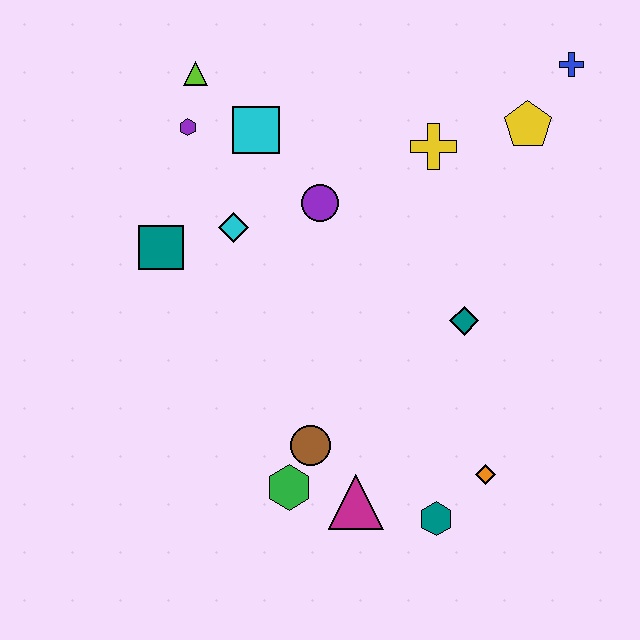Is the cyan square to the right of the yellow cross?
No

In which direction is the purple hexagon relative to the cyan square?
The purple hexagon is to the left of the cyan square.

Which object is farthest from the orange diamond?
The lime triangle is farthest from the orange diamond.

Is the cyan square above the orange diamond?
Yes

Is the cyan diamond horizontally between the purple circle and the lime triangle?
Yes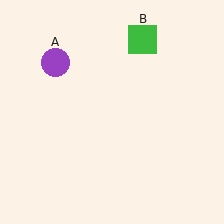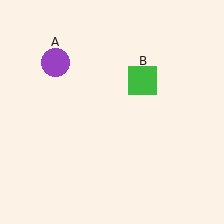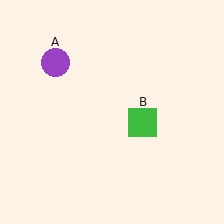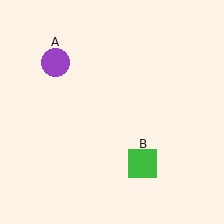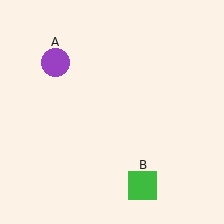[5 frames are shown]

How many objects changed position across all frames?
1 object changed position: green square (object B).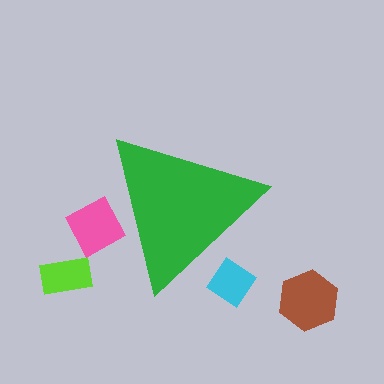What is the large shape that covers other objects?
A green triangle.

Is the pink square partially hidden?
Yes, the pink square is partially hidden behind the green triangle.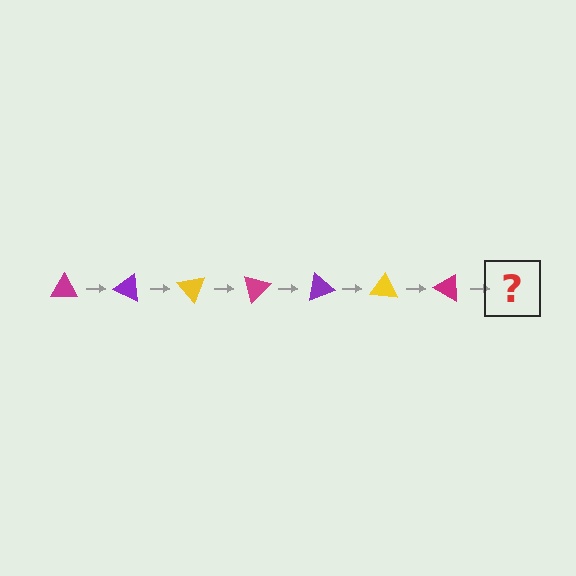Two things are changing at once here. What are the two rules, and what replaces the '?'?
The two rules are that it rotates 25 degrees each step and the color cycles through magenta, purple, and yellow. The '?' should be a purple triangle, rotated 175 degrees from the start.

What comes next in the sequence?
The next element should be a purple triangle, rotated 175 degrees from the start.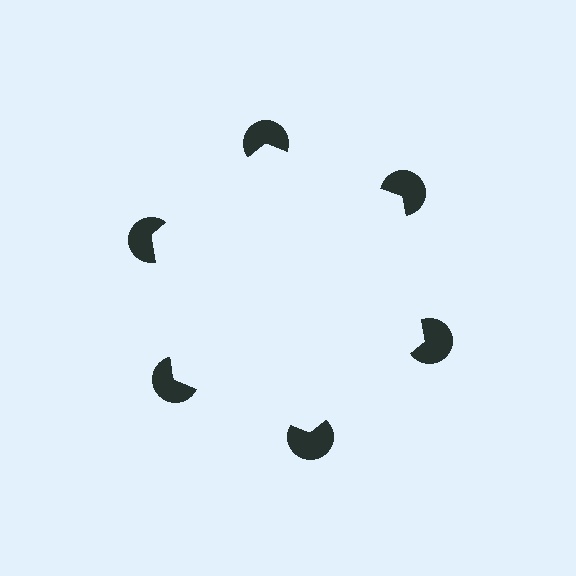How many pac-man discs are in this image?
There are 6 — one at each vertex of the illusory hexagon.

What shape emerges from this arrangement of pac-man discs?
An illusory hexagon — its edges are inferred from the aligned wedge cuts in the pac-man discs, not physically drawn.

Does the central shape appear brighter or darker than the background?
It typically appears slightly brighter than the background, even though no actual brightness change is drawn.